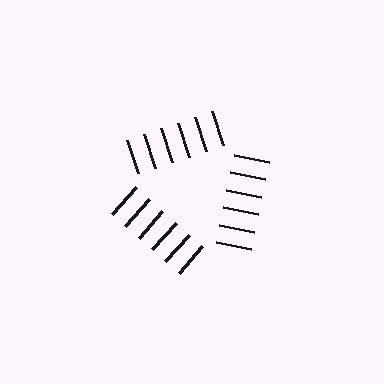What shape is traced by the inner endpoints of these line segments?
An illusory triangle — the line segments terminate on its edges but no continuous stroke is drawn.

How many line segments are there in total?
18 — 6 along each of the 3 edges.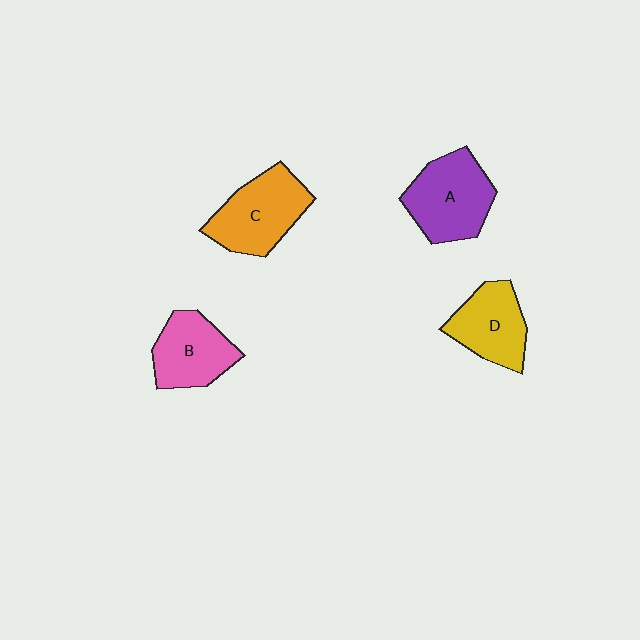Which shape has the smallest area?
Shape B (pink).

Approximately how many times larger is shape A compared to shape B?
Approximately 1.2 times.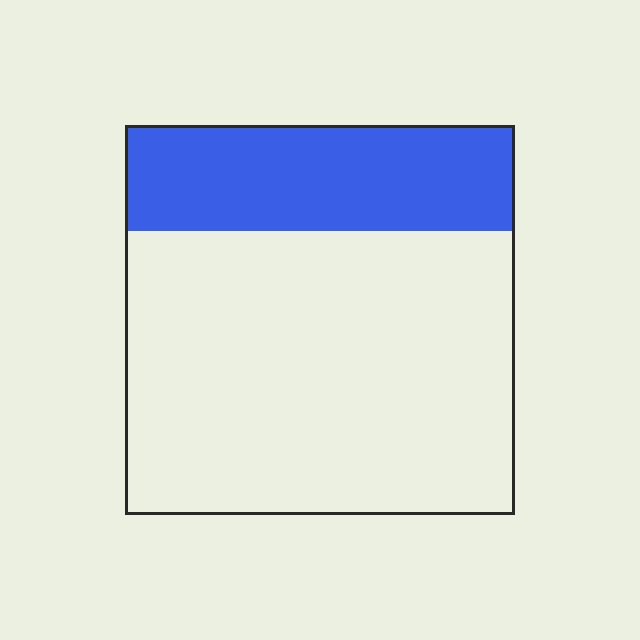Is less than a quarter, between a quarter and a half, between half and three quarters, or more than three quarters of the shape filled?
Between a quarter and a half.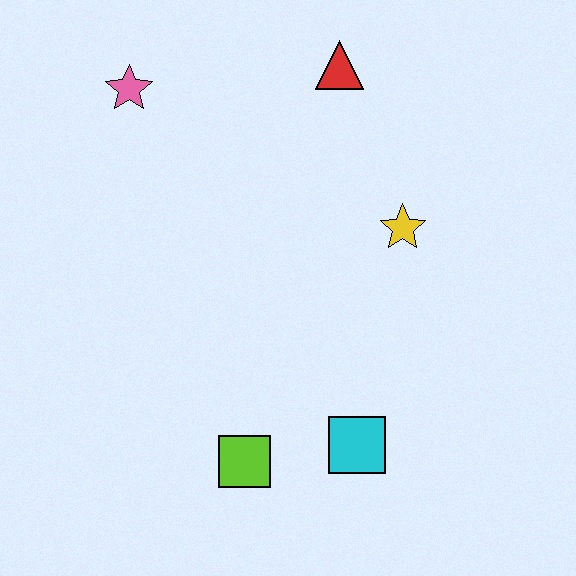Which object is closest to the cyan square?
The lime square is closest to the cyan square.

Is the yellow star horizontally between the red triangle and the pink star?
No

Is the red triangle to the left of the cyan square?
Yes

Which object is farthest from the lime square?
The red triangle is farthest from the lime square.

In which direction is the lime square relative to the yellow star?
The lime square is below the yellow star.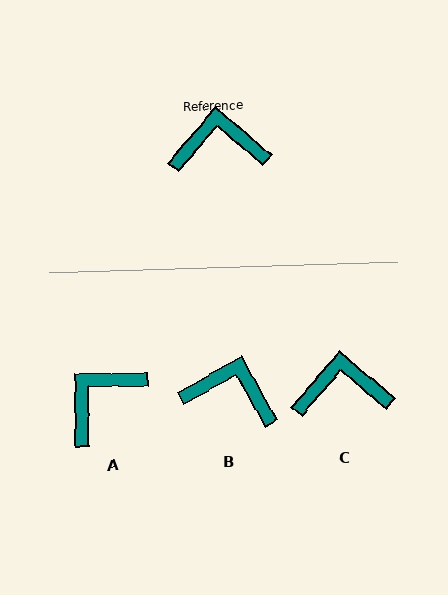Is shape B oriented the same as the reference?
No, it is off by about 20 degrees.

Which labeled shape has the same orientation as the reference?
C.